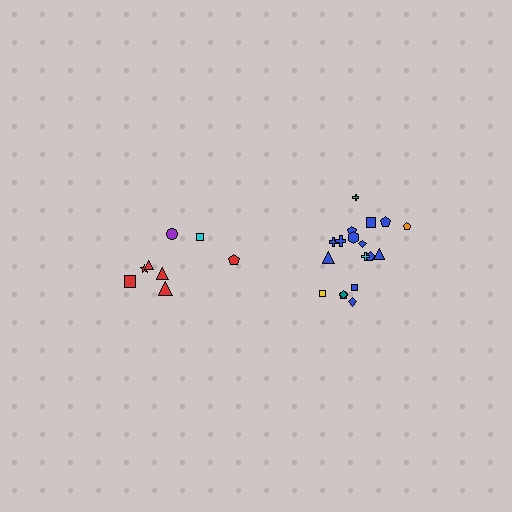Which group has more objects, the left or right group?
The right group.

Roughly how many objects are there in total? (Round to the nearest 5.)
Roughly 25 objects in total.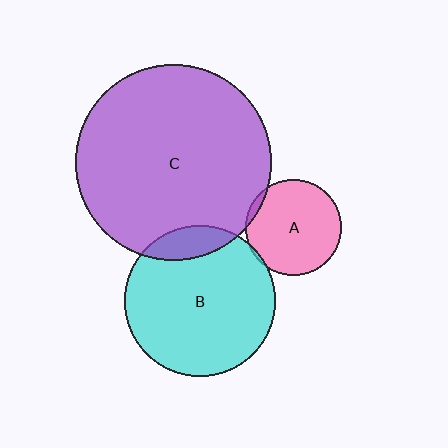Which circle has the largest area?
Circle C (purple).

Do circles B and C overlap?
Yes.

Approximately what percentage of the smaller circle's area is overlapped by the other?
Approximately 10%.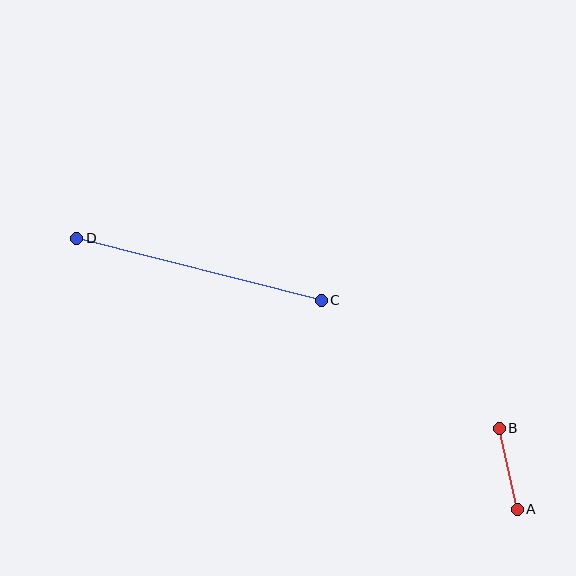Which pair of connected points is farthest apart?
Points C and D are farthest apart.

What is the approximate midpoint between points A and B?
The midpoint is at approximately (508, 469) pixels.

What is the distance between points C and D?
The distance is approximately 252 pixels.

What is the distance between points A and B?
The distance is approximately 83 pixels.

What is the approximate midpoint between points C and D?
The midpoint is at approximately (199, 269) pixels.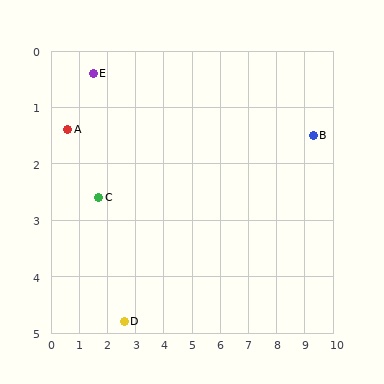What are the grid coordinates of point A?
Point A is at approximately (0.6, 1.4).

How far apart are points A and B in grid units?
Points A and B are about 8.7 grid units apart.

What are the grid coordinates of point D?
Point D is at approximately (2.6, 4.8).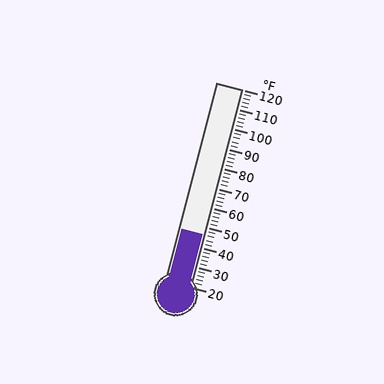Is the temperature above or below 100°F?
The temperature is below 100°F.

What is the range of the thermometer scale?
The thermometer scale ranges from 20°F to 120°F.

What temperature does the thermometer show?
The thermometer shows approximately 46°F.